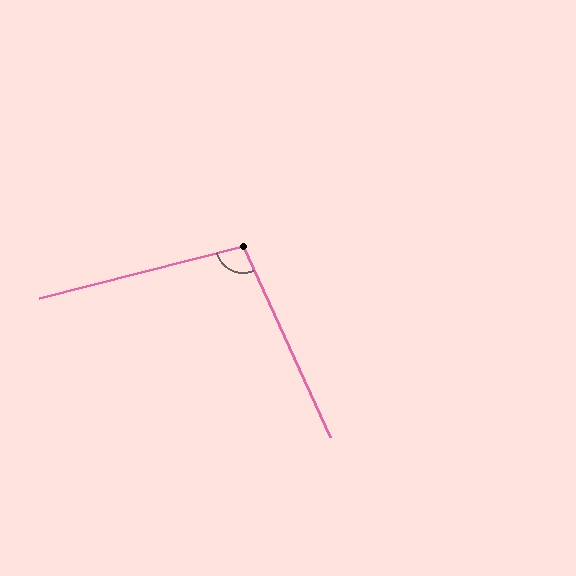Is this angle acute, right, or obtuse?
It is obtuse.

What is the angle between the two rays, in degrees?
Approximately 100 degrees.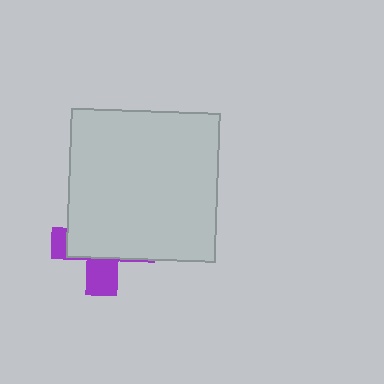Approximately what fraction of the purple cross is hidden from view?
Roughly 68% of the purple cross is hidden behind the light gray square.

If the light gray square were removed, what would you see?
You would see the complete purple cross.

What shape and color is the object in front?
The object in front is a light gray square.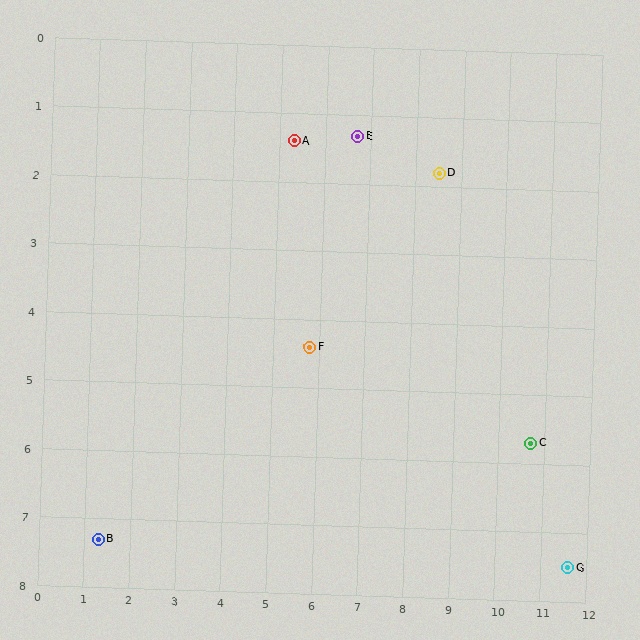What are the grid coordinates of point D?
Point D is at approximately (8.5, 1.8).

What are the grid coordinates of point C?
Point C is at approximately (10.7, 5.7).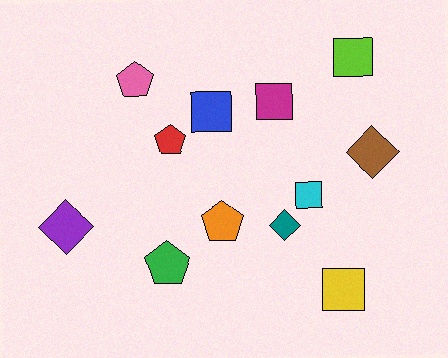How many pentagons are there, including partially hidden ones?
There are 4 pentagons.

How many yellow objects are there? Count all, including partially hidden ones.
There is 1 yellow object.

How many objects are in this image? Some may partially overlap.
There are 12 objects.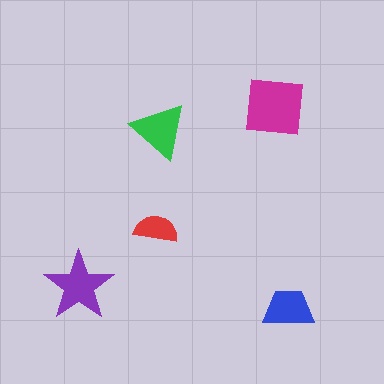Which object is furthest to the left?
The purple star is leftmost.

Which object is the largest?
The magenta square.